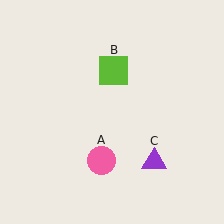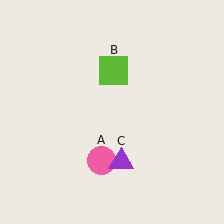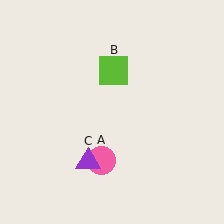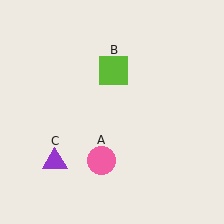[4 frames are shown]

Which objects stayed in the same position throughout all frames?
Pink circle (object A) and lime square (object B) remained stationary.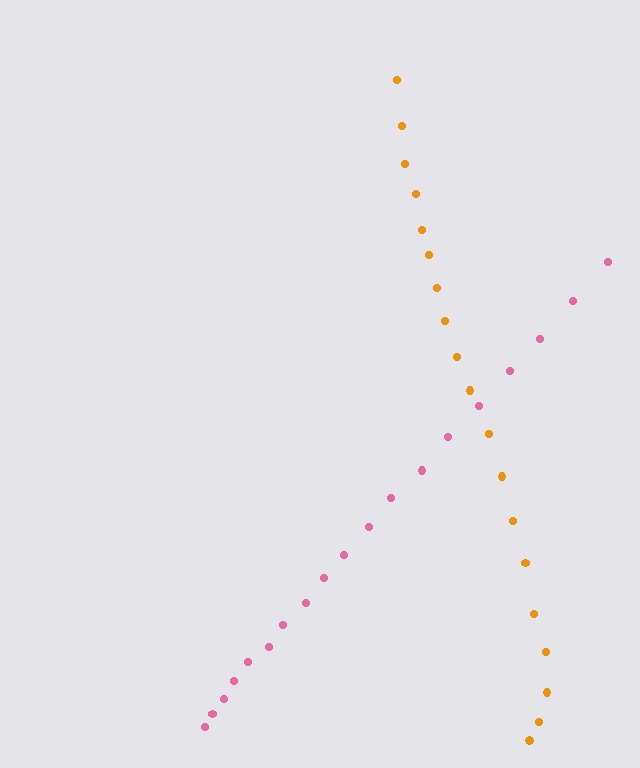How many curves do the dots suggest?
There are 2 distinct paths.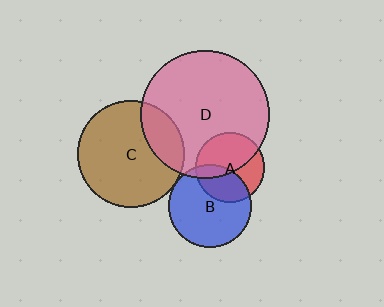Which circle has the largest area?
Circle D (pink).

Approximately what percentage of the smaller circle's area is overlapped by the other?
Approximately 20%.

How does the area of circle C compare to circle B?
Approximately 1.7 times.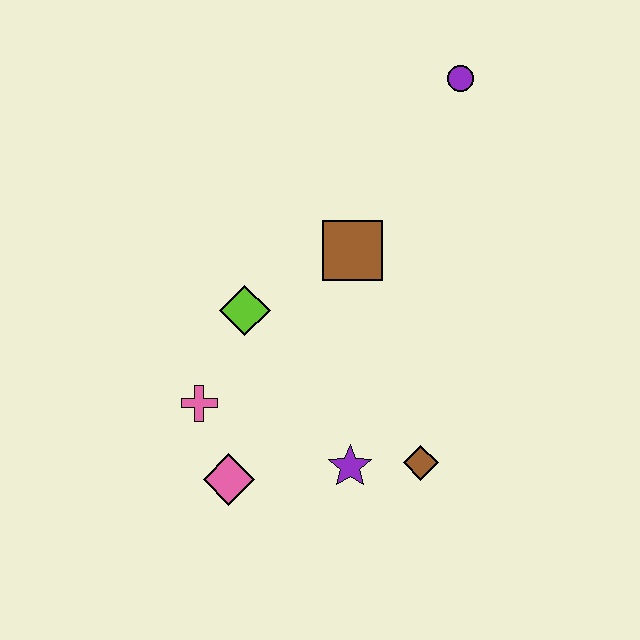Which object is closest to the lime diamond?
The pink cross is closest to the lime diamond.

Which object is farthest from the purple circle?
The pink diamond is farthest from the purple circle.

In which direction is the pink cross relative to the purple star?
The pink cross is to the left of the purple star.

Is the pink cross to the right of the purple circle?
No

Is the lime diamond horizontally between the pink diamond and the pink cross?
No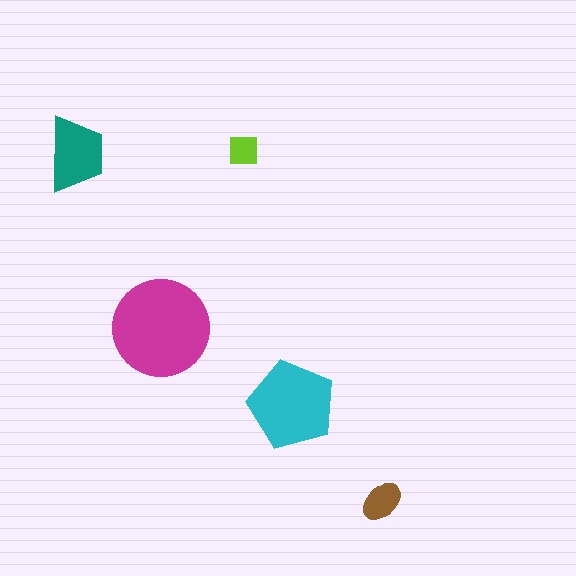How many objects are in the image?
There are 5 objects in the image.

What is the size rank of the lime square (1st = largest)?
5th.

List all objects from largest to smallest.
The magenta circle, the cyan pentagon, the teal trapezoid, the brown ellipse, the lime square.